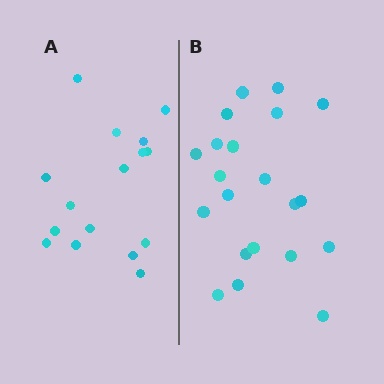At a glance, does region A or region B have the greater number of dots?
Region B (the right region) has more dots.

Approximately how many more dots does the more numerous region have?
Region B has about 5 more dots than region A.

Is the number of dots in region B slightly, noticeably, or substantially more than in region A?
Region B has noticeably more, but not dramatically so. The ratio is roughly 1.3 to 1.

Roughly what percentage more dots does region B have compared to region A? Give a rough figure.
About 30% more.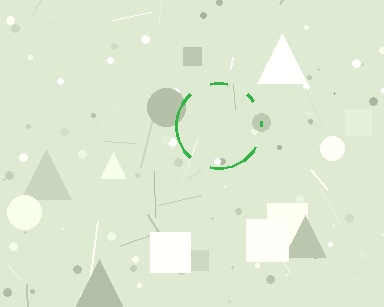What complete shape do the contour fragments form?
The contour fragments form a circle.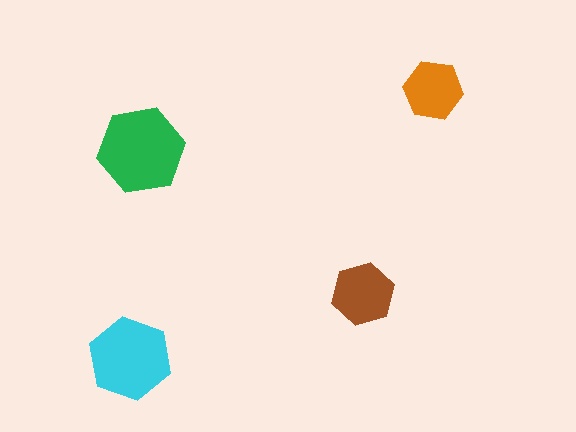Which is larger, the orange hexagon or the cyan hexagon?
The cyan one.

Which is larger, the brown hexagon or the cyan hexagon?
The cyan one.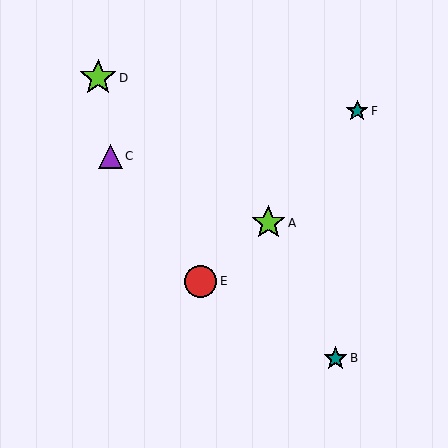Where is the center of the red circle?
The center of the red circle is at (200, 281).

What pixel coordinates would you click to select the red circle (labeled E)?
Click at (200, 281) to select the red circle E.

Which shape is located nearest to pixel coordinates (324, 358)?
The teal star (labeled B) at (335, 358) is nearest to that location.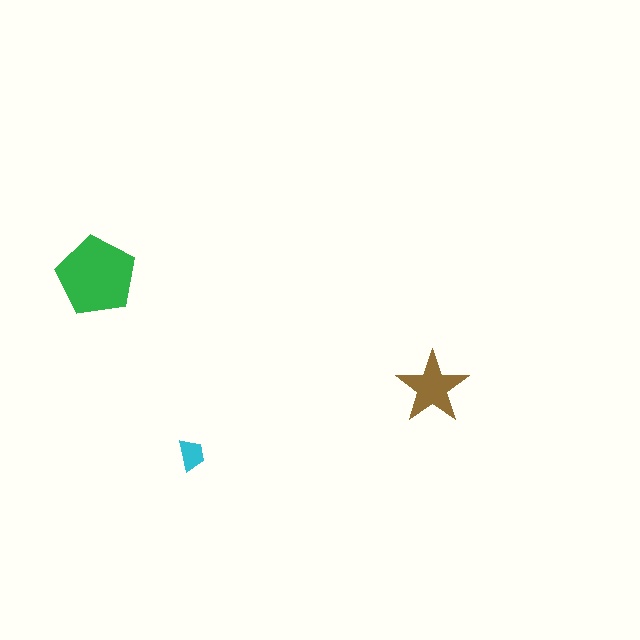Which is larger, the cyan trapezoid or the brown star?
The brown star.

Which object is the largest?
The green pentagon.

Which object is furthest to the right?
The brown star is rightmost.